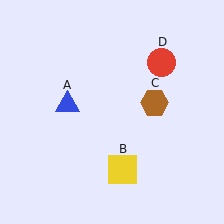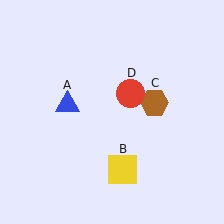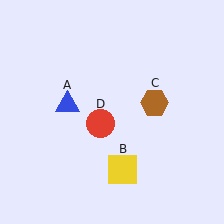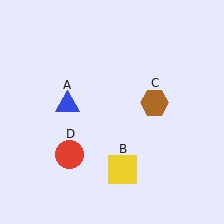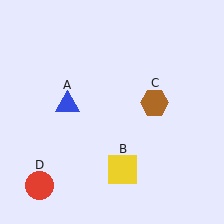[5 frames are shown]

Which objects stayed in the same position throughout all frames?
Blue triangle (object A) and yellow square (object B) and brown hexagon (object C) remained stationary.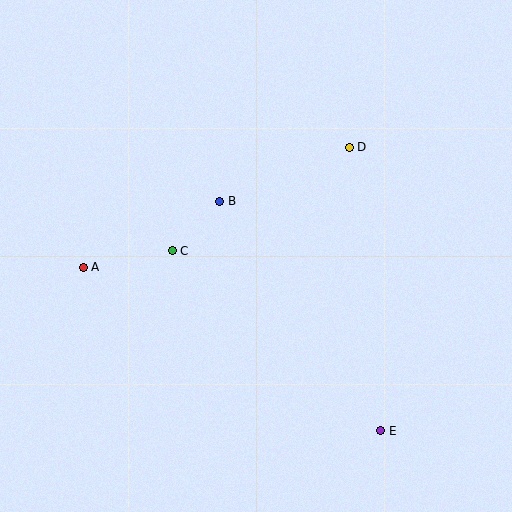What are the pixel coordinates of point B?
Point B is at (220, 201).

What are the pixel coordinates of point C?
Point C is at (172, 251).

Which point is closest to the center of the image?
Point B at (220, 201) is closest to the center.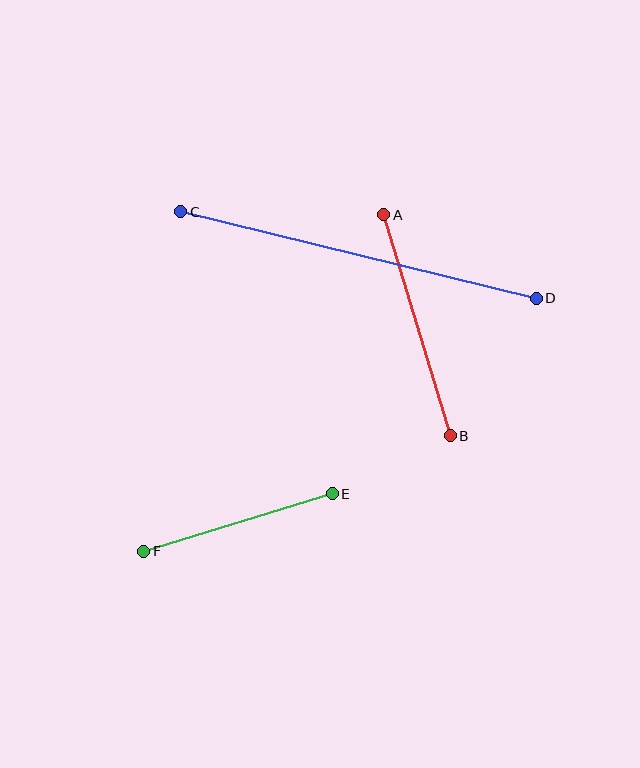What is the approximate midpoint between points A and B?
The midpoint is at approximately (417, 325) pixels.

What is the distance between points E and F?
The distance is approximately 197 pixels.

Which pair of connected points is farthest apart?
Points C and D are farthest apart.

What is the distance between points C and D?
The distance is approximately 366 pixels.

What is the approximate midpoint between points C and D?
The midpoint is at approximately (359, 255) pixels.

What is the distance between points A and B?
The distance is approximately 230 pixels.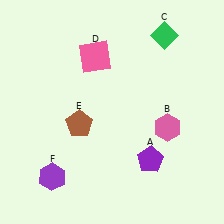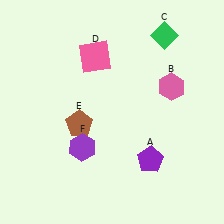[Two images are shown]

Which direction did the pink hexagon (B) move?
The pink hexagon (B) moved up.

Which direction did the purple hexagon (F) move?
The purple hexagon (F) moved right.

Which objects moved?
The objects that moved are: the pink hexagon (B), the purple hexagon (F).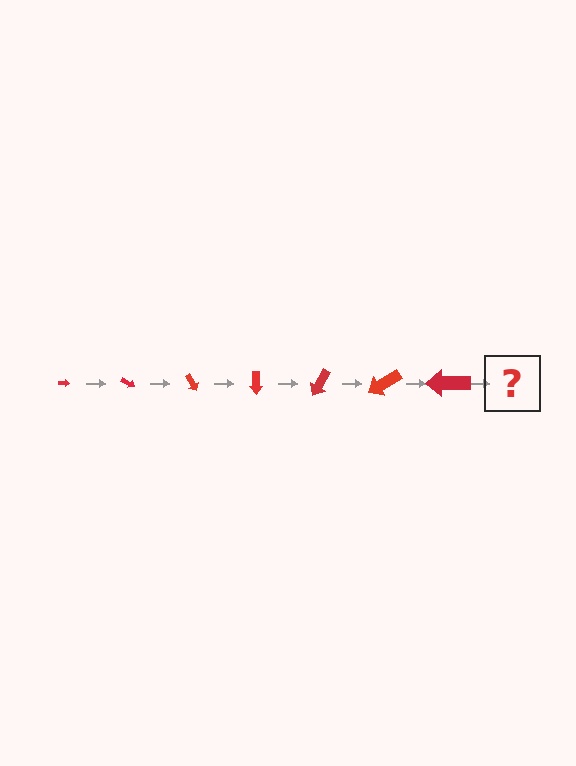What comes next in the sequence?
The next element should be an arrow, larger than the previous one and rotated 210 degrees from the start.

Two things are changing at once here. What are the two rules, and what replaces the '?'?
The two rules are that the arrow grows larger each step and it rotates 30 degrees each step. The '?' should be an arrow, larger than the previous one and rotated 210 degrees from the start.